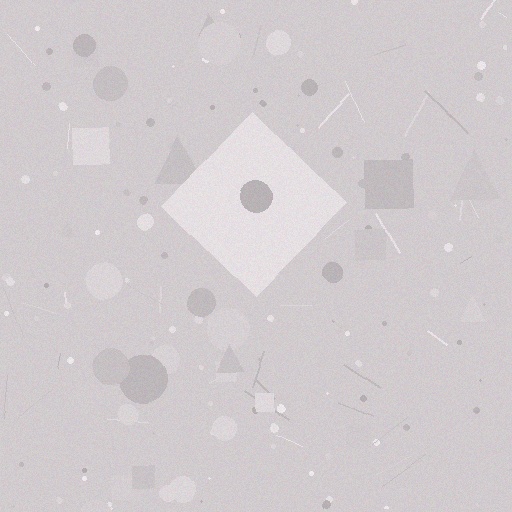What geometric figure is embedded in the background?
A diamond is embedded in the background.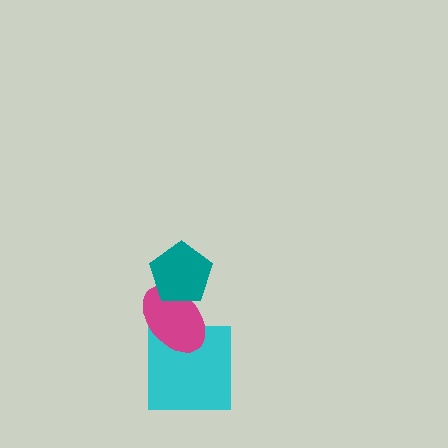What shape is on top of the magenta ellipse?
The teal pentagon is on top of the magenta ellipse.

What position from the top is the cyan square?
The cyan square is 3rd from the top.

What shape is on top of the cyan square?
The magenta ellipse is on top of the cyan square.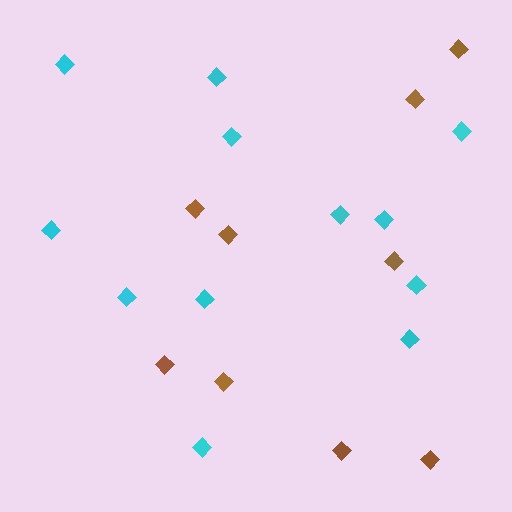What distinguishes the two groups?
There are 2 groups: one group of cyan diamonds (12) and one group of brown diamonds (9).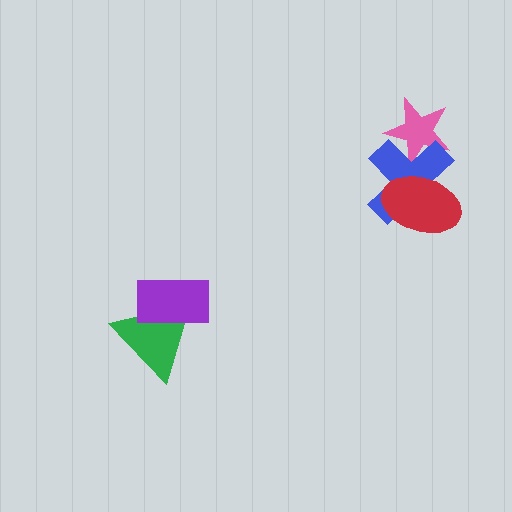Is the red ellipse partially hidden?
No, no other shape covers it.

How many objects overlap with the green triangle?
1 object overlaps with the green triangle.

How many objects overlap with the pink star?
1 object overlaps with the pink star.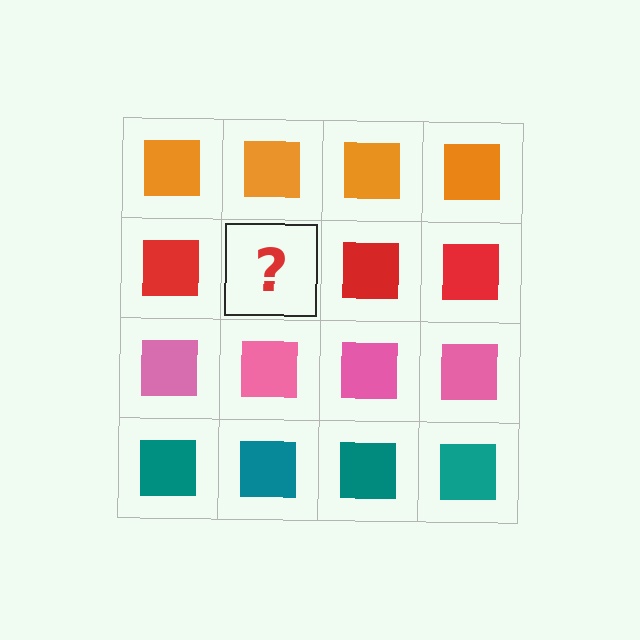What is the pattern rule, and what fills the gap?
The rule is that each row has a consistent color. The gap should be filled with a red square.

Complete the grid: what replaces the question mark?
The question mark should be replaced with a red square.